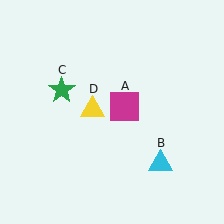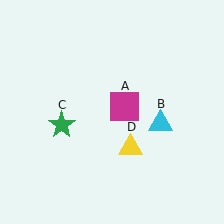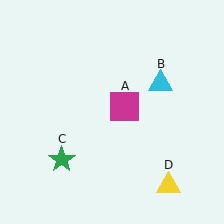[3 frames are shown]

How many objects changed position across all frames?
3 objects changed position: cyan triangle (object B), green star (object C), yellow triangle (object D).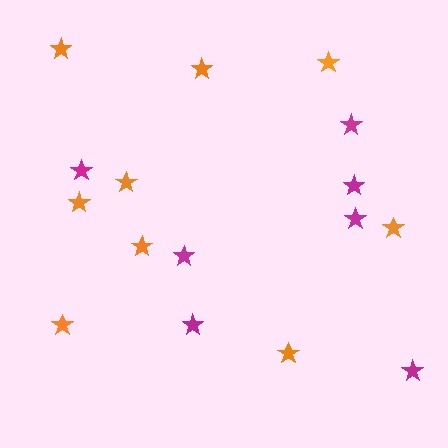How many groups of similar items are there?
There are 2 groups: one group of magenta stars (7) and one group of orange stars (9).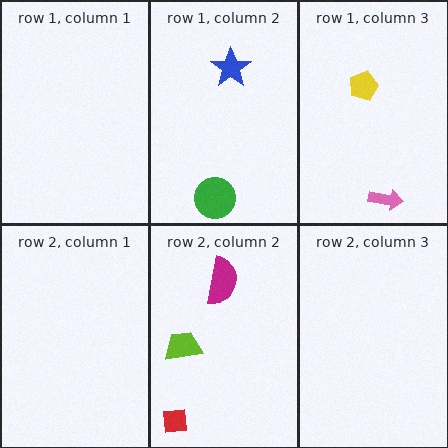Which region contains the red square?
The row 2, column 2 region.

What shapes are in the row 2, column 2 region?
The magenta semicircle, the lime trapezoid, the red square.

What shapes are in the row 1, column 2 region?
The blue star, the green circle.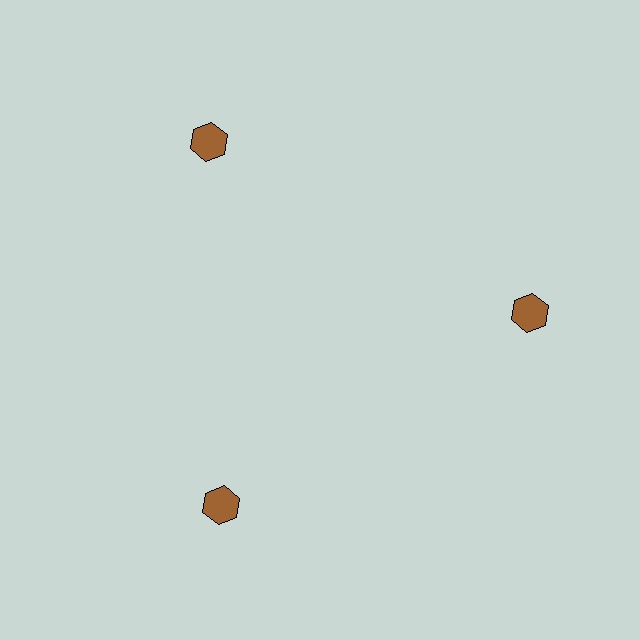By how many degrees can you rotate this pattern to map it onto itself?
The pattern maps onto itself every 120 degrees of rotation.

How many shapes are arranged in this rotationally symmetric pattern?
There are 3 shapes, arranged in 3 groups of 1.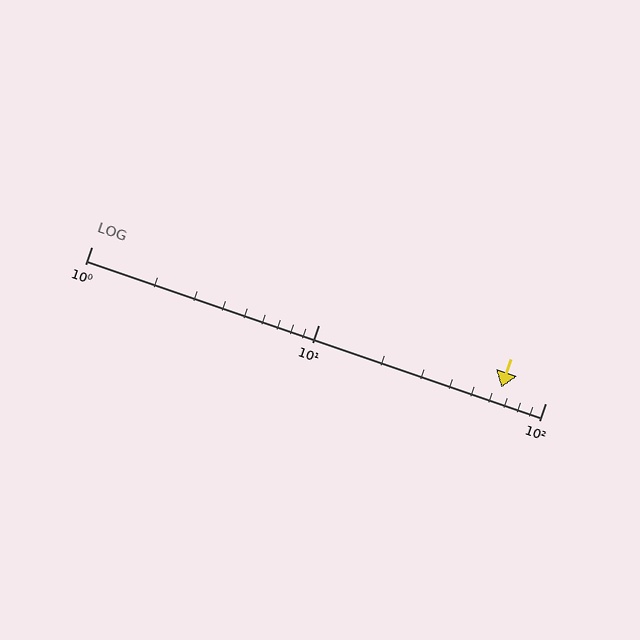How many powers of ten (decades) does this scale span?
The scale spans 2 decades, from 1 to 100.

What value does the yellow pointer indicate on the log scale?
The pointer indicates approximately 64.